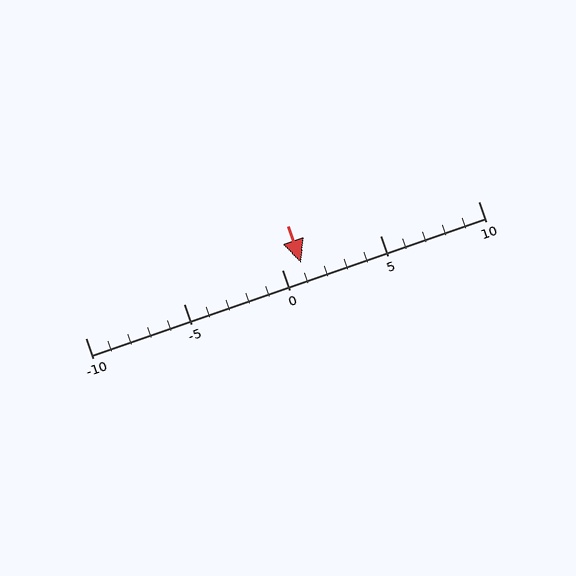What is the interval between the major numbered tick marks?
The major tick marks are spaced 5 units apart.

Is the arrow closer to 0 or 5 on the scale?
The arrow is closer to 0.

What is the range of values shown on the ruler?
The ruler shows values from -10 to 10.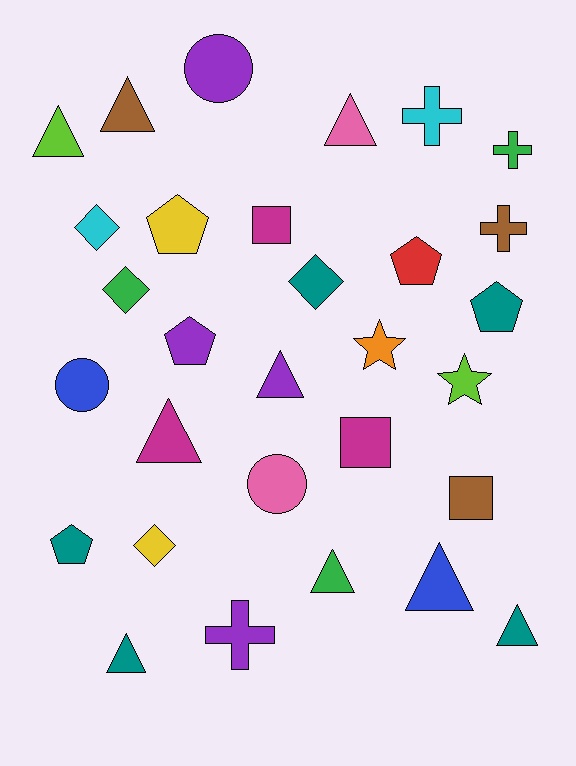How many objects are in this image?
There are 30 objects.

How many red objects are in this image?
There is 1 red object.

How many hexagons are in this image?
There are no hexagons.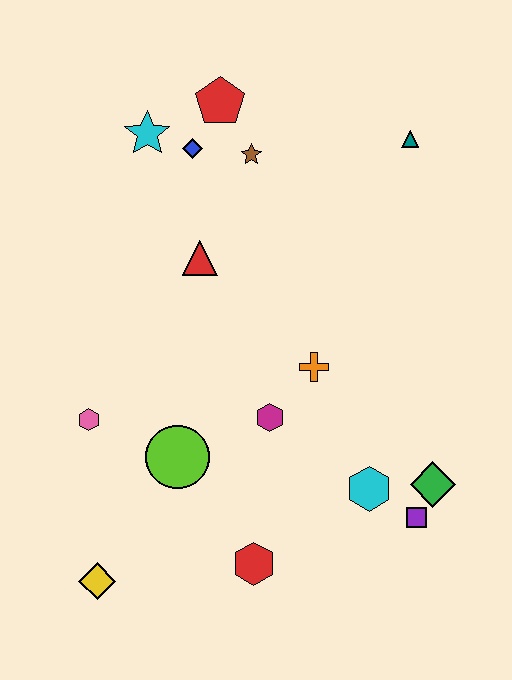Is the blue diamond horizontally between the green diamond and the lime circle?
Yes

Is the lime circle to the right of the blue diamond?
No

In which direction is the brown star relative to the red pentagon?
The brown star is below the red pentagon.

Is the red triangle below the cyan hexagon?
No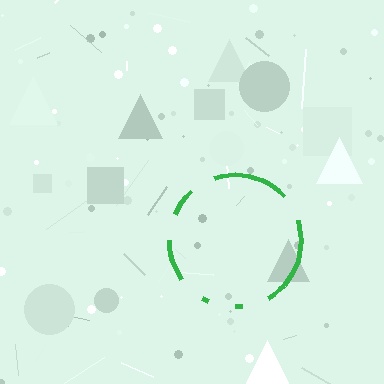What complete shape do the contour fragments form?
The contour fragments form a circle.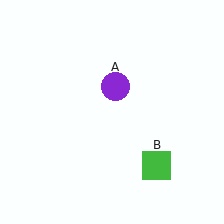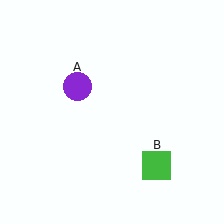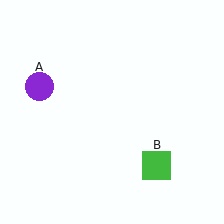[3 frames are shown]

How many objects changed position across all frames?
1 object changed position: purple circle (object A).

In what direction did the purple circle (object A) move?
The purple circle (object A) moved left.